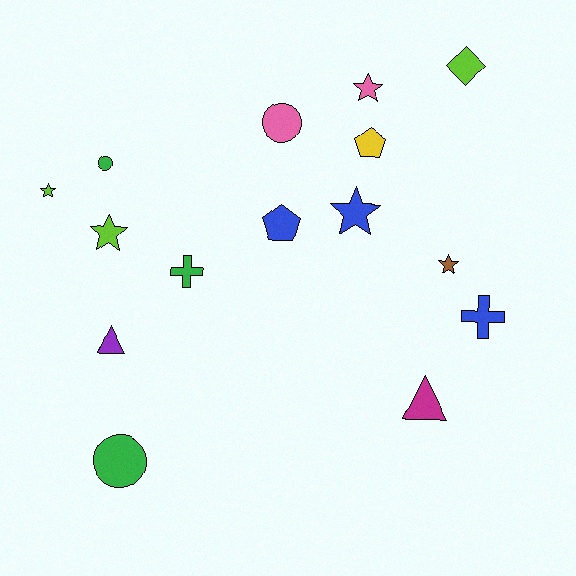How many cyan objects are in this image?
There are no cyan objects.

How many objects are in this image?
There are 15 objects.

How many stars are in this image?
There are 5 stars.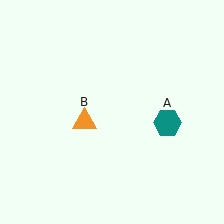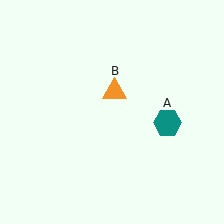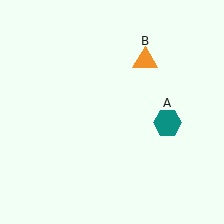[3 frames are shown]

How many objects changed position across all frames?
1 object changed position: orange triangle (object B).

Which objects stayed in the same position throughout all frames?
Teal hexagon (object A) remained stationary.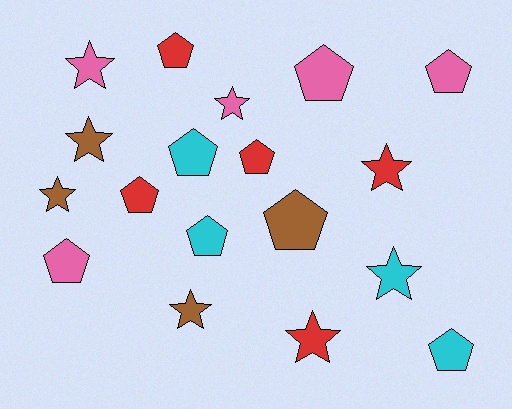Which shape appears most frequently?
Pentagon, with 10 objects.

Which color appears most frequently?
Red, with 5 objects.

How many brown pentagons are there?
There is 1 brown pentagon.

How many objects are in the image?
There are 18 objects.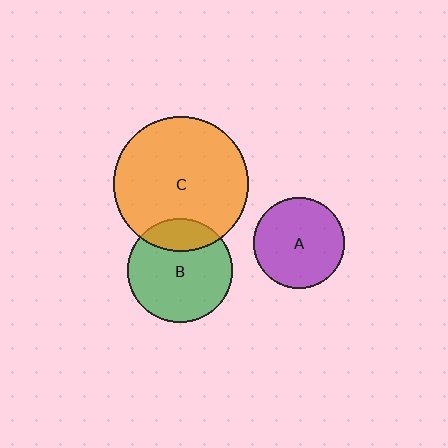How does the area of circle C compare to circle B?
Approximately 1.7 times.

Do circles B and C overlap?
Yes.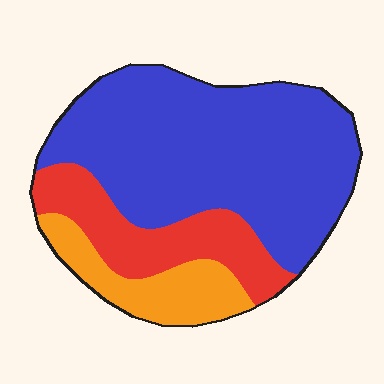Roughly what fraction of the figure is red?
Red takes up about one fifth (1/5) of the figure.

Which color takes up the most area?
Blue, at roughly 65%.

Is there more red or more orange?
Red.